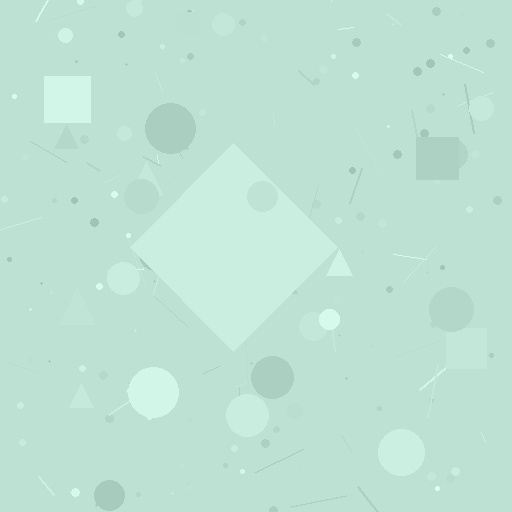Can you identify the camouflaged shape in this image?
The camouflaged shape is a diamond.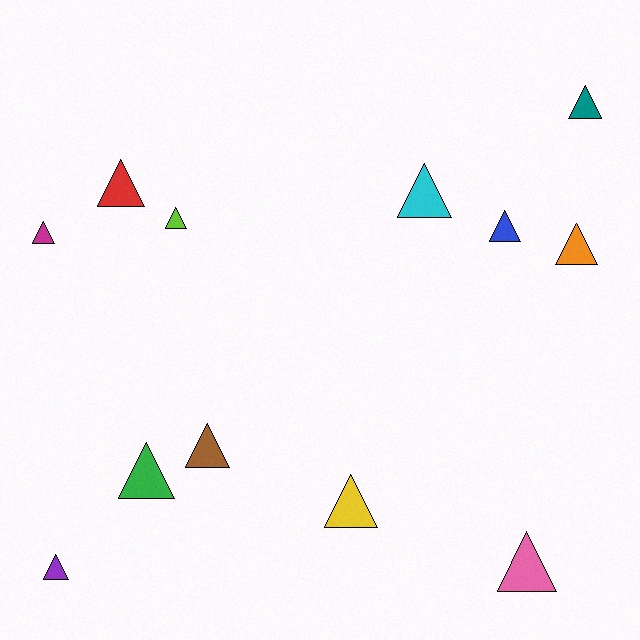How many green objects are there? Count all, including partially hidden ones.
There is 1 green object.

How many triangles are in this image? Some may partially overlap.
There are 12 triangles.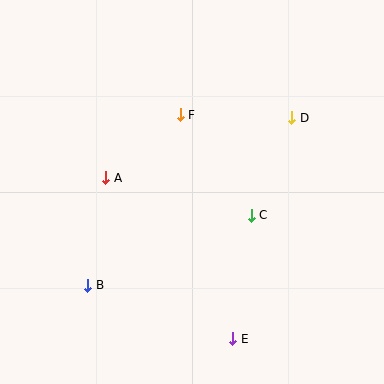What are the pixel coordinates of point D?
Point D is at (292, 118).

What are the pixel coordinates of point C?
Point C is at (251, 215).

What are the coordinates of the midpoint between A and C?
The midpoint between A and C is at (179, 196).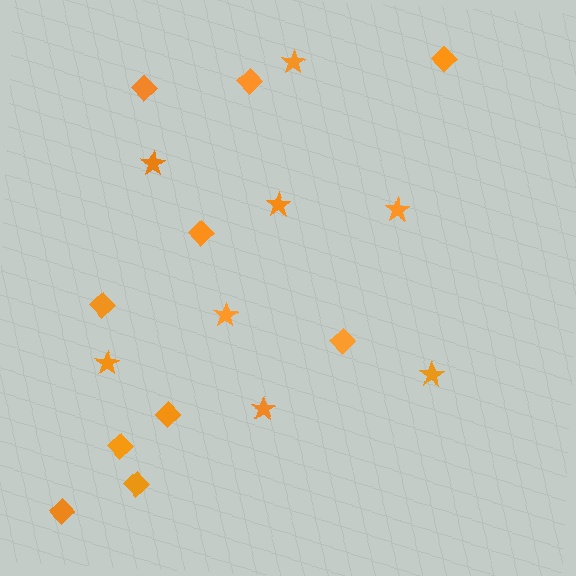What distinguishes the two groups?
There are 2 groups: one group of stars (8) and one group of diamonds (10).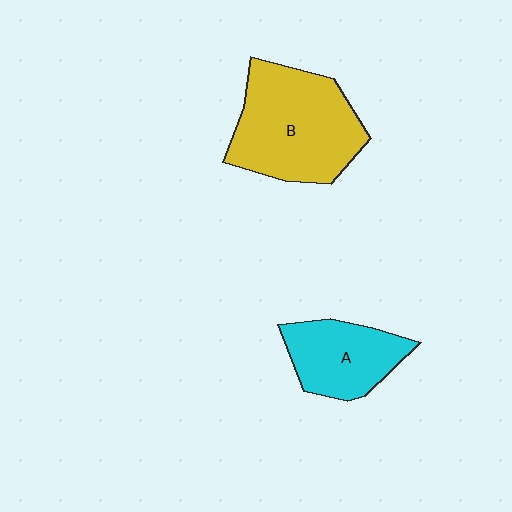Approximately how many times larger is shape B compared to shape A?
Approximately 1.7 times.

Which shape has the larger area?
Shape B (yellow).